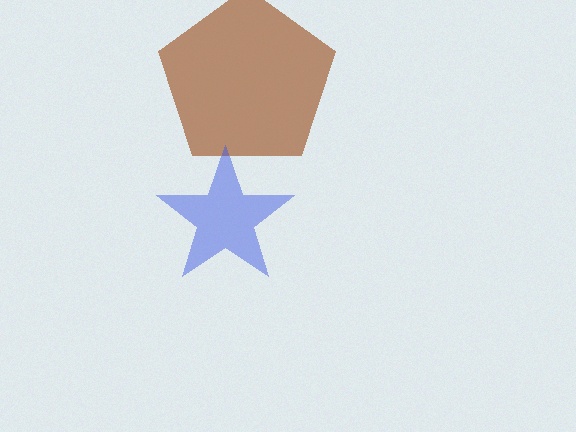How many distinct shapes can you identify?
There are 2 distinct shapes: a brown pentagon, a blue star.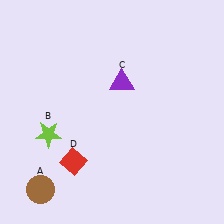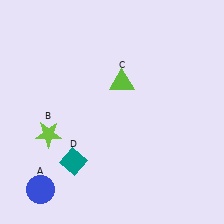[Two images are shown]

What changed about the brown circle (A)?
In Image 1, A is brown. In Image 2, it changed to blue.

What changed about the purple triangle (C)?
In Image 1, C is purple. In Image 2, it changed to lime.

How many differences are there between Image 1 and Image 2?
There are 3 differences between the two images.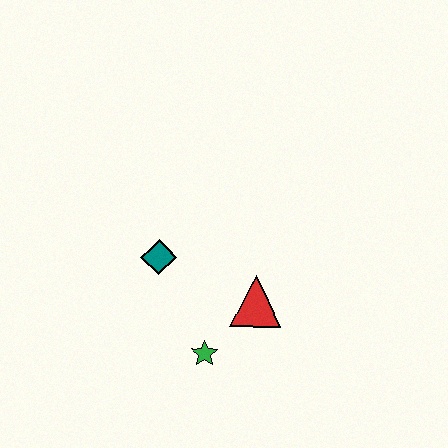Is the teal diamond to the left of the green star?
Yes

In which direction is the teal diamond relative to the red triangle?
The teal diamond is to the left of the red triangle.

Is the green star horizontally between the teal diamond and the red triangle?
Yes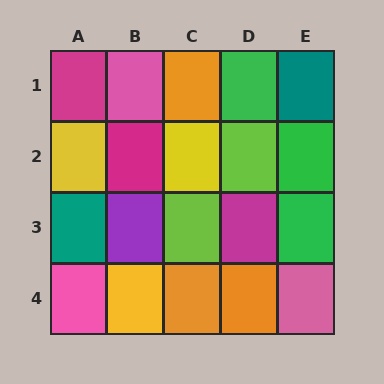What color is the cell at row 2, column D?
Lime.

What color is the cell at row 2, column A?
Yellow.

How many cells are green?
3 cells are green.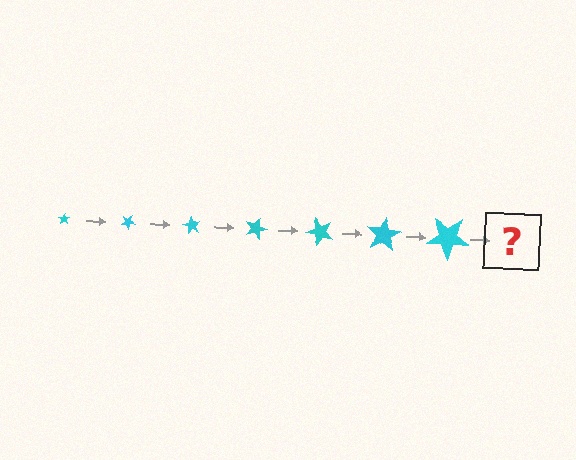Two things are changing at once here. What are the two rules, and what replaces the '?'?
The two rules are that the star grows larger each step and it rotates 30 degrees each step. The '?' should be a star, larger than the previous one and rotated 210 degrees from the start.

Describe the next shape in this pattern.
It should be a star, larger than the previous one and rotated 210 degrees from the start.